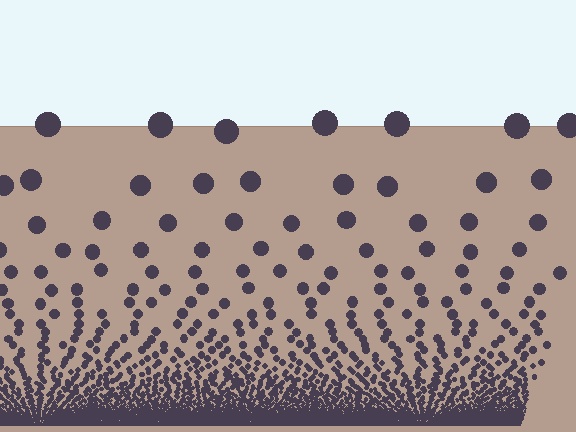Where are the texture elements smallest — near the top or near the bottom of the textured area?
Near the bottom.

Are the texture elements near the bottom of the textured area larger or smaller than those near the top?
Smaller. The gradient is inverted — elements near the bottom are smaller and denser.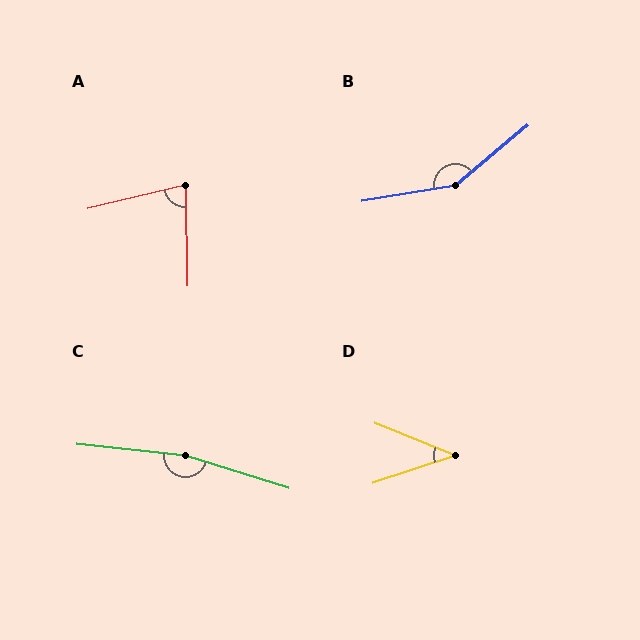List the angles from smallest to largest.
D (41°), A (77°), B (150°), C (169°).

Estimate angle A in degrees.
Approximately 77 degrees.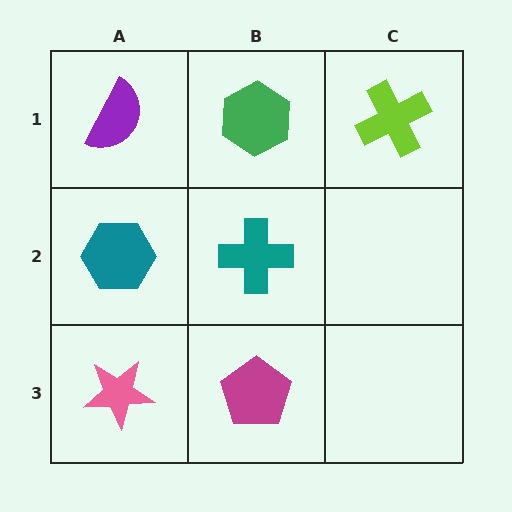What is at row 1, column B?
A green hexagon.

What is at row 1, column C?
A lime cross.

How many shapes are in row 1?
3 shapes.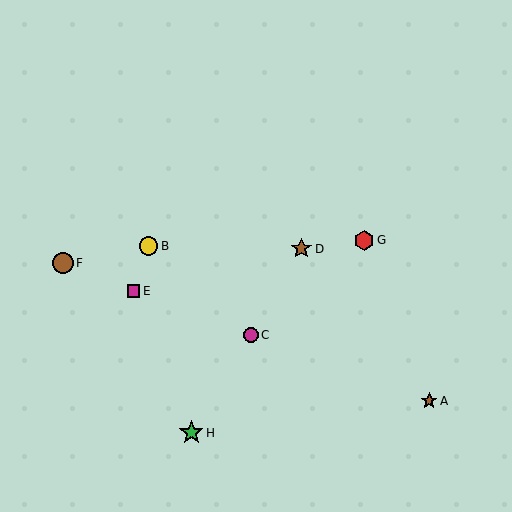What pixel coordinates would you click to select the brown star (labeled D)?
Click at (301, 249) to select the brown star D.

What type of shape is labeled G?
Shape G is a red hexagon.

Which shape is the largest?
The green star (labeled H) is the largest.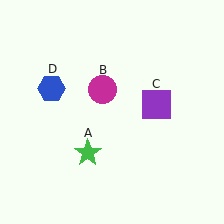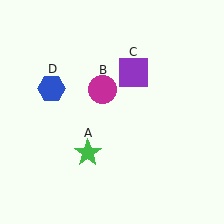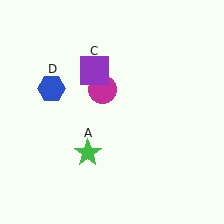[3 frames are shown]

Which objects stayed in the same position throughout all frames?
Green star (object A) and magenta circle (object B) and blue hexagon (object D) remained stationary.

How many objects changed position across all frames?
1 object changed position: purple square (object C).